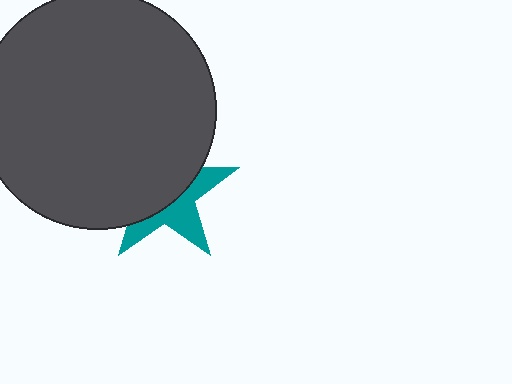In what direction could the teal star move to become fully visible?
The teal star could move toward the lower-right. That would shift it out from behind the dark gray circle entirely.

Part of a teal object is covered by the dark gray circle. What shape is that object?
It is a star.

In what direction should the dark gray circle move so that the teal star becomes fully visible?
The dark gray circle should move toward the upper-left. That is the shortest direction to clear the overlap and leave the teal star fully visible.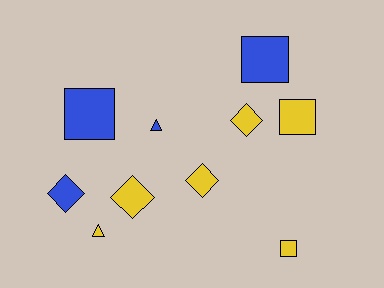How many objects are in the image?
There are 10 objects.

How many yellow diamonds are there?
There are 3 yellow diamonds.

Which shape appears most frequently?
Square, with 4 objects.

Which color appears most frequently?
Yellow, with 6 objects.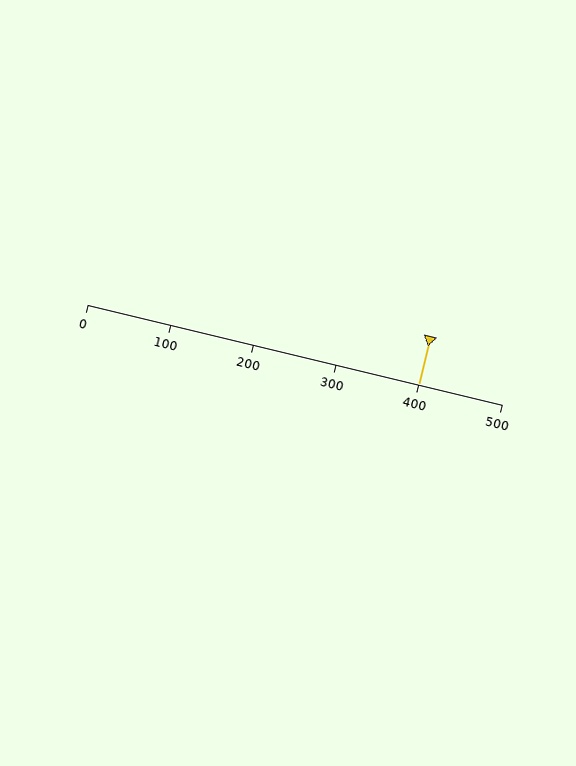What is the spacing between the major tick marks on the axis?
The major ticks are spaced 100 apart.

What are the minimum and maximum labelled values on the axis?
The axis runs from 0 to 500.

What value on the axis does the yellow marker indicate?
The marker indicates approximately 400.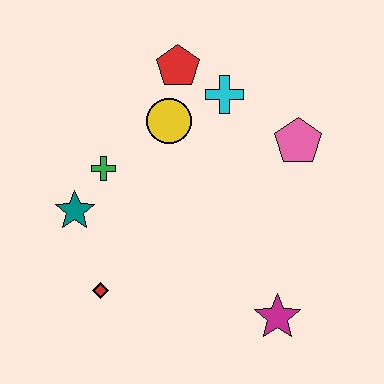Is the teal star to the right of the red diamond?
No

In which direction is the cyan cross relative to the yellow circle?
The cyan cross is to the right of the yellow circle.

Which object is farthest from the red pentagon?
The magenta star is farthest from the red pentagon.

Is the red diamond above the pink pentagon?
No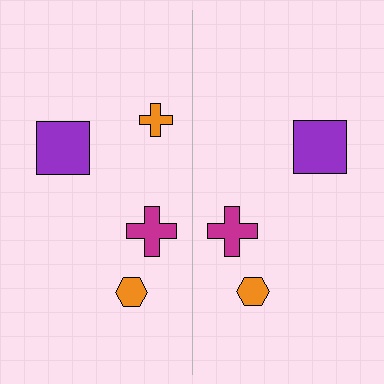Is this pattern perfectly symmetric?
No, the pattern is not perfectly symmetric. A orange cross is missing from the right side.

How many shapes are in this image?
There are 7 shapes in this image.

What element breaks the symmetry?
A orange cross is missing from the right side.